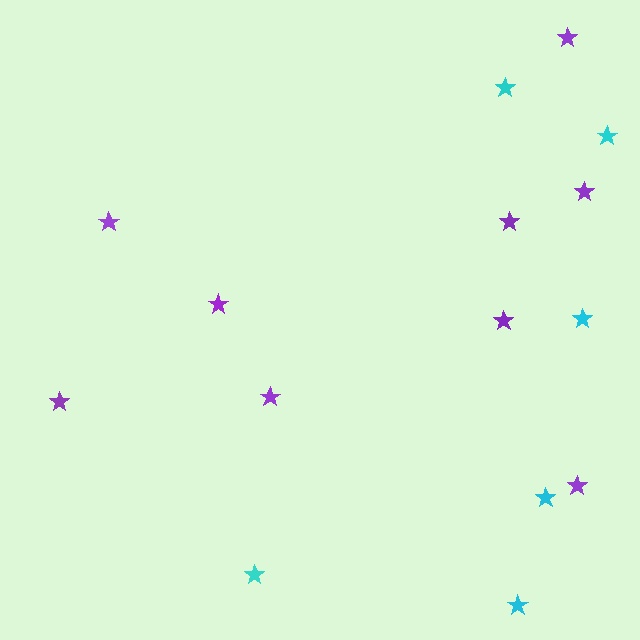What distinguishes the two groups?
There are 2 groups: one group of cyan stars (6) and one group of purple stars (9).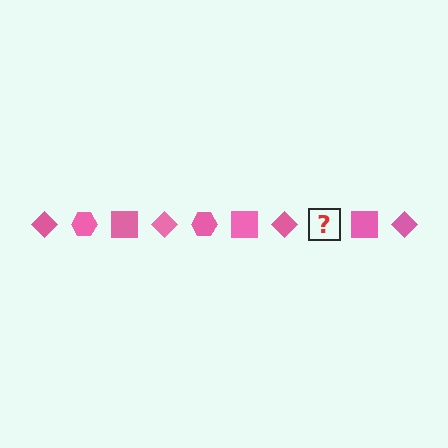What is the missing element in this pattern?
The missing element is a pink hexagon.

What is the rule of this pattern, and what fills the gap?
The rule is that the pattern cycles through diamond, hexagon, square shapes in pink. The gap should be filled with a pink hexagon.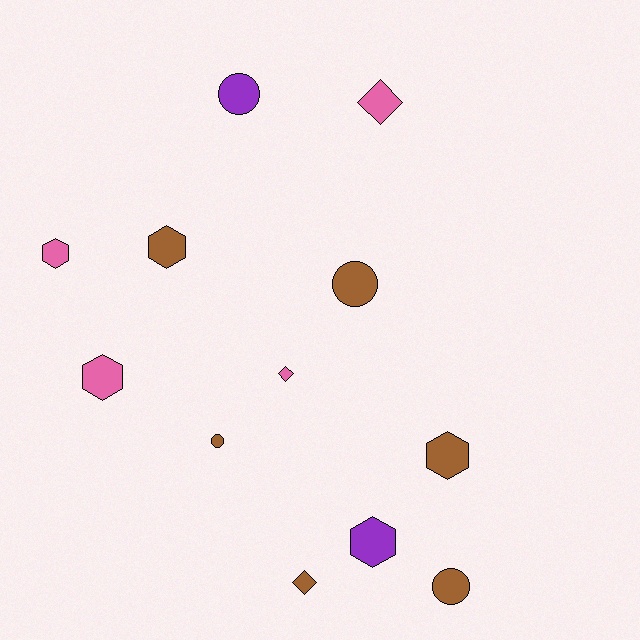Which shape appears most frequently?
Hexagon, with 5 objects.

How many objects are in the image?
There are 12 objects.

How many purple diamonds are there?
There are no purple diamonds.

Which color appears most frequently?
Brown, with 6 objects.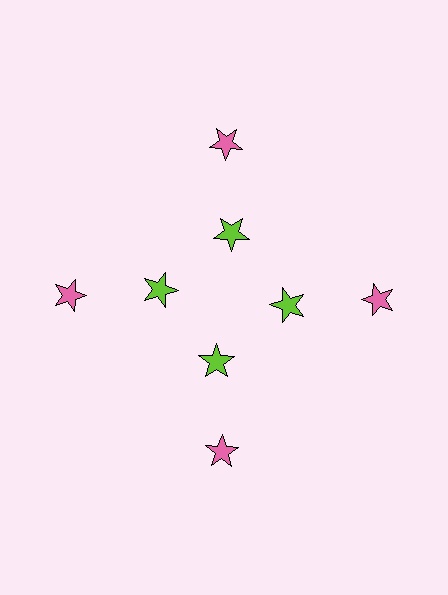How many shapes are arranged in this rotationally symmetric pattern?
There are 8 shapes, arranged in 4 groups of 2.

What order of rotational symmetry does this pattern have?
This pattern has 4-fold rotational symmetry.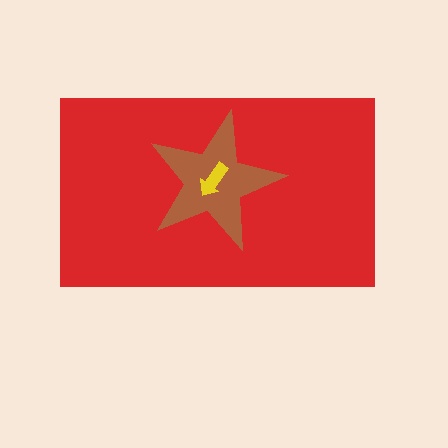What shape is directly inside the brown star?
The yellow arrow.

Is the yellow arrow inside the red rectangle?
Yes.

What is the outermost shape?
The red rectangle.